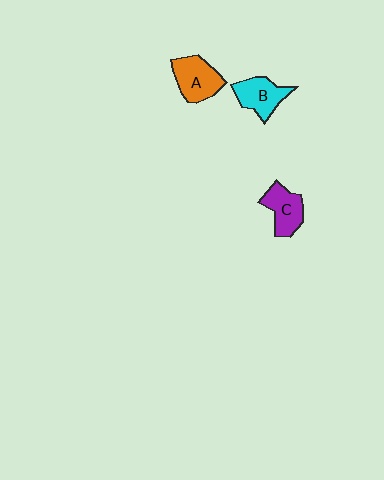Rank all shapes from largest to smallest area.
From largest to smallest: A (orange), B (cyan), C (purple).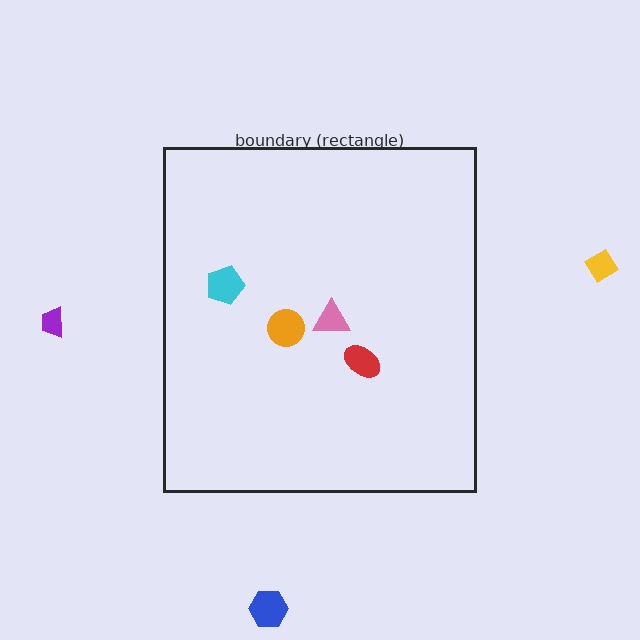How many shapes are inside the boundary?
4 inside, 3 outside.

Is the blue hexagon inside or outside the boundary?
Outside.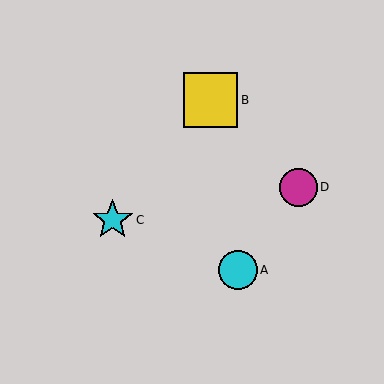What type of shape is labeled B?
Shape B is a yellow square.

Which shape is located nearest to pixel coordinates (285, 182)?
The magenta circle (labeled D) at (298, 187) is nearest to that location.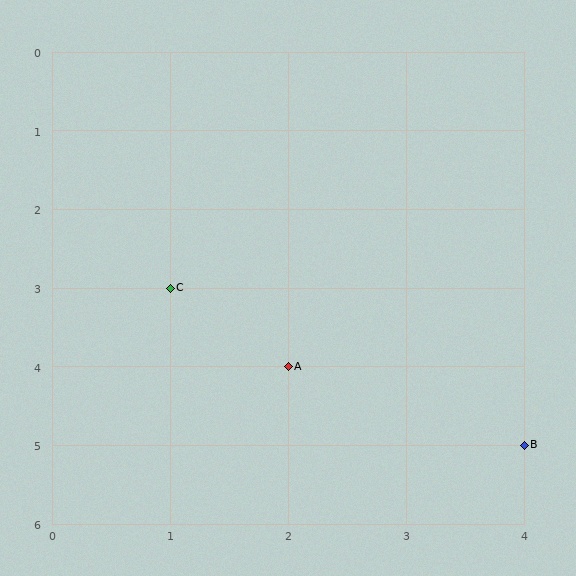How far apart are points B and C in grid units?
Points B and C are 3 columns and 2 rows apart (about 3.6 grid units diagonally).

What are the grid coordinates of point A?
Point A is at grid coordinates (2, 4).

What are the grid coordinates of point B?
Point B is at grid coordinates (4, 5).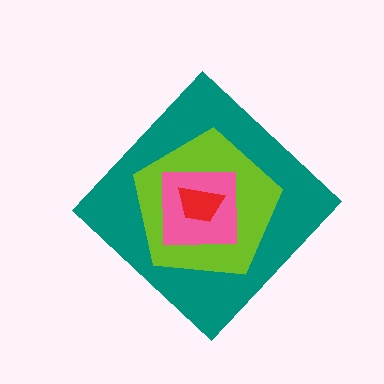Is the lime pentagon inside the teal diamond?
Yes.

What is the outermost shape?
The teal diamond.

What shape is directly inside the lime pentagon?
The pink square.